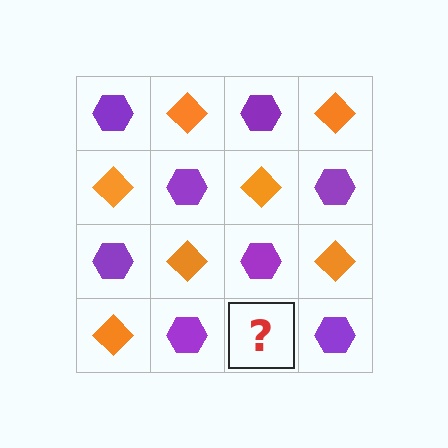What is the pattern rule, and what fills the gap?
The rule is that it alternates purple hexagon and orange diamond in a checkerboard pattern. The gap should be filled with an orange diamond.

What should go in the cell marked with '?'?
The missing cell should contain an orange diamond.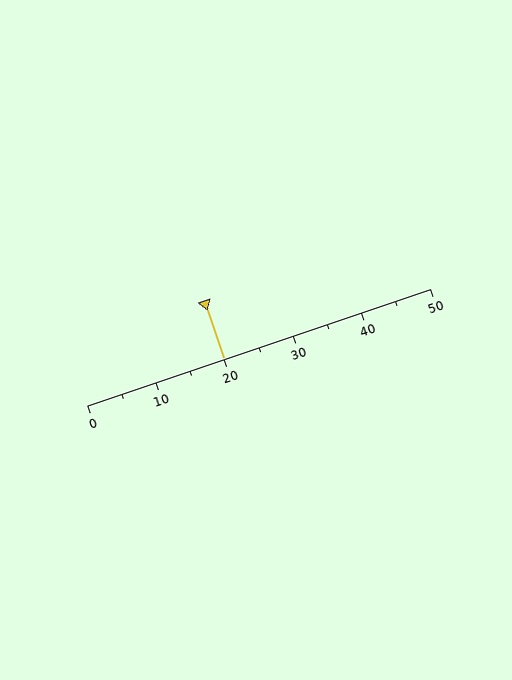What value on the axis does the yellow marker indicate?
The marker indicates approximately 20.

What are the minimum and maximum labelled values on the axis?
The axis runs from 0 to 50.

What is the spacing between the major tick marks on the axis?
The major ticks are spaced 10 apart.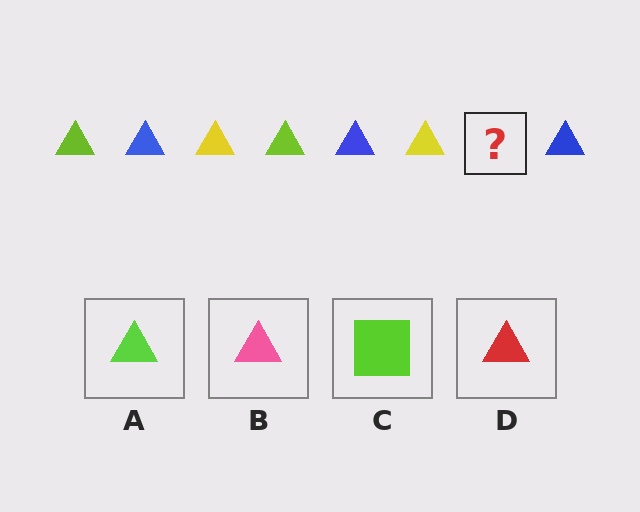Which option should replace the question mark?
Option A.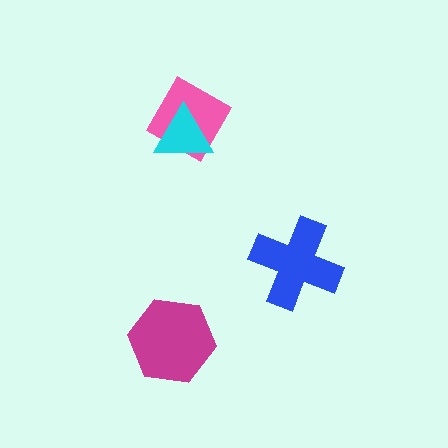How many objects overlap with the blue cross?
0 objects overlap with the blue cross.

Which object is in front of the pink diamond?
The cyan triangle is in front of the pink diamond.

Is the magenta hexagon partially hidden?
No, no other shape covers it.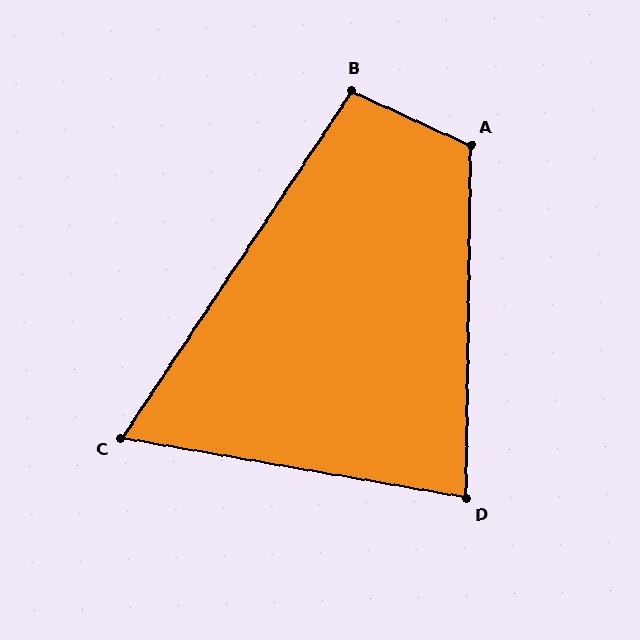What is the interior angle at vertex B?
Approximately 99 degrees (obtuse).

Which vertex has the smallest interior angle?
C, at approximately 66 degrees.